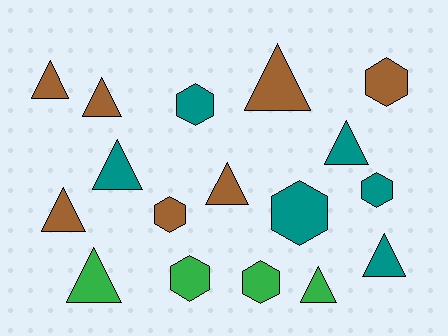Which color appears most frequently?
Brown, with 7 objects.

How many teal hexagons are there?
There are 3 teal hexagons.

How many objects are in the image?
There are 17 objects.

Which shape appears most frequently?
Triangle, with 10 objects.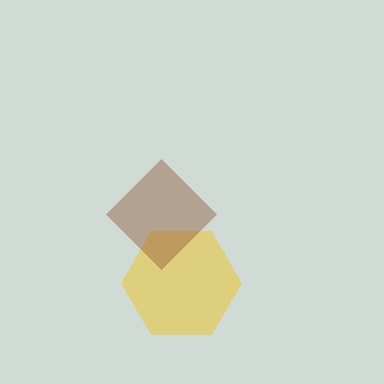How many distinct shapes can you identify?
There are 2 distinct shapes: a yellow hexagon, a brown diamond.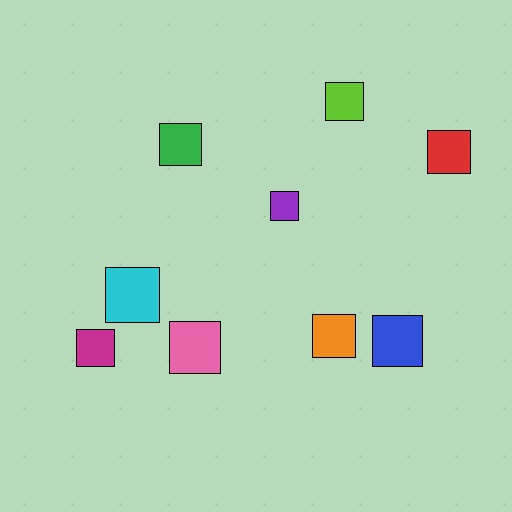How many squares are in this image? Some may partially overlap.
There are 9 squares.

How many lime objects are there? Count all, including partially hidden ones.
There is 1 lime object.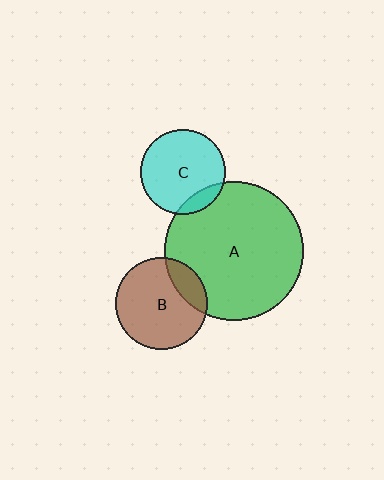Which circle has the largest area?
Circle A (green).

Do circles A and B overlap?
Yes.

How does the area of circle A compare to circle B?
Approximately 2.3 times.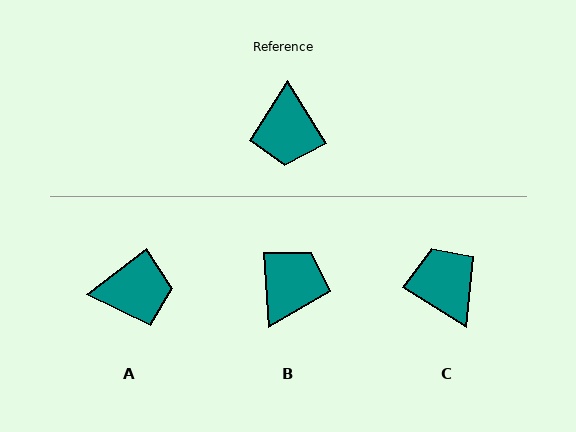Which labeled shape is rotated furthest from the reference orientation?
C, about 154 degrees away.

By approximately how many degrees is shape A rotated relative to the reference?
Approximately 96 degrees counter-clockwise.